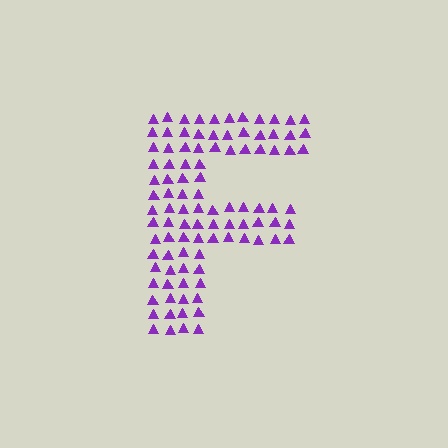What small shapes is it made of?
It is made of small triangles.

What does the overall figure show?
The overall figure shows the letter F.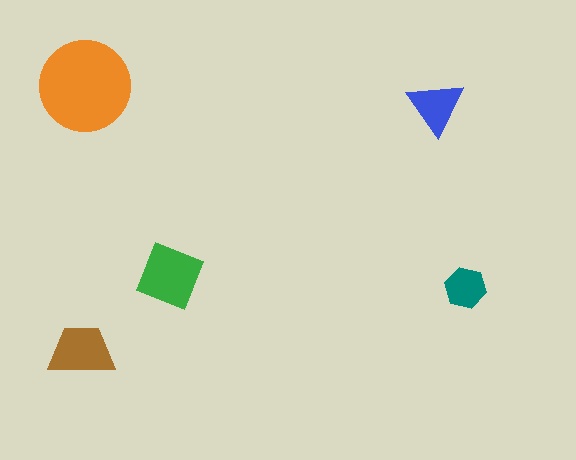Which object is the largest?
The orange circle.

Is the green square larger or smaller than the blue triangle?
Larger.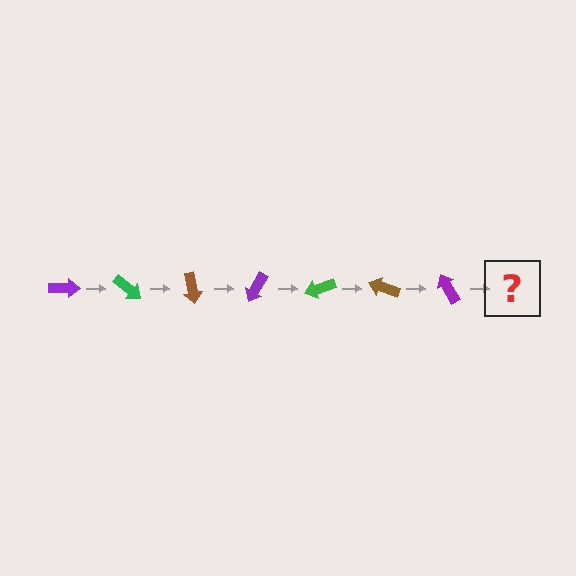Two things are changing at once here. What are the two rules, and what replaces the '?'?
The two rules are that it rotates 40 degrees each step and the color cycles through purple, green, and brown. The '?' should be a green arrow, rotated 280 degrees from the start.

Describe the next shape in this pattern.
It should be a green arrow, rotated 280 degrees from the start.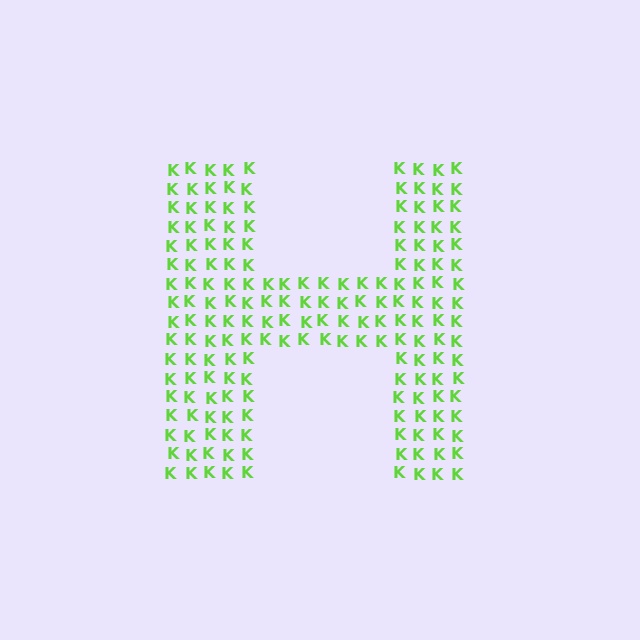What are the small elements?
The small elements are letter K's.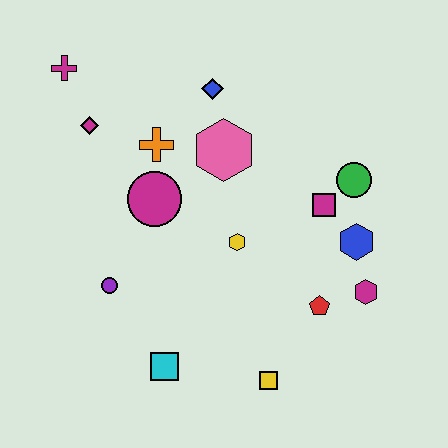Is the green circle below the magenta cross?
Yes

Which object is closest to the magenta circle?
The orange cross is closest to the magenta circle.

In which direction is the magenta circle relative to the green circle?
The magenta circle is to the left of the green circle.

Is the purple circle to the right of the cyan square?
No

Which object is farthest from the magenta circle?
The magenta hexagon is farthest from the magenta circle.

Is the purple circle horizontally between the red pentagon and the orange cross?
No